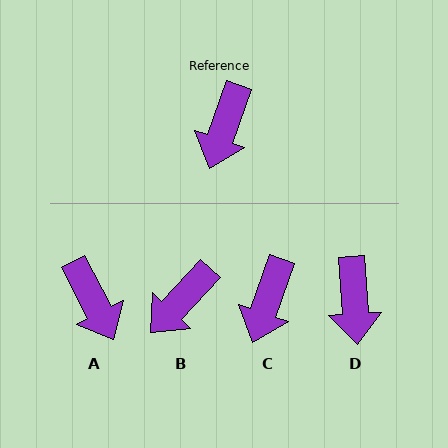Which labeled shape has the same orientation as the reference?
C.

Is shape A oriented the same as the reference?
No, it is off by about 47 degrees.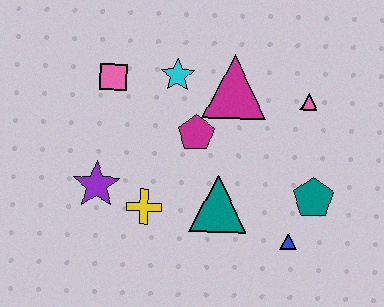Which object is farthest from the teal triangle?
The pink square is farthest from the teal triangle.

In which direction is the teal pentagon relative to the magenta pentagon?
The teal pentagon is to the right of the magenta pentagon.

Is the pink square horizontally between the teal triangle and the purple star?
Yes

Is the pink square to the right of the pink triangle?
No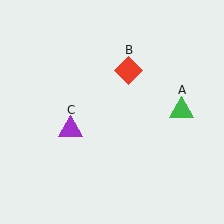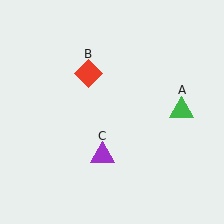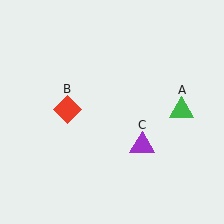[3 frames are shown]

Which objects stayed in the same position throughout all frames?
Green triangle (object A) remained stationary.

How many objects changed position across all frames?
2 objects changed position: red diamond (object B), purple triangle (object C).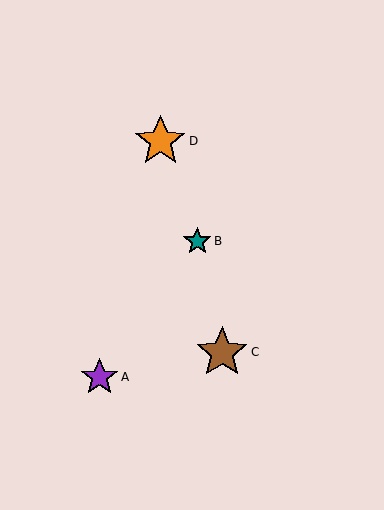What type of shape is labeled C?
Shape C is a brown star.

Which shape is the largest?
The brown star (labeled C) is the largest.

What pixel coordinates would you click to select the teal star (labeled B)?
Click at (197, 241) to select the teal star B.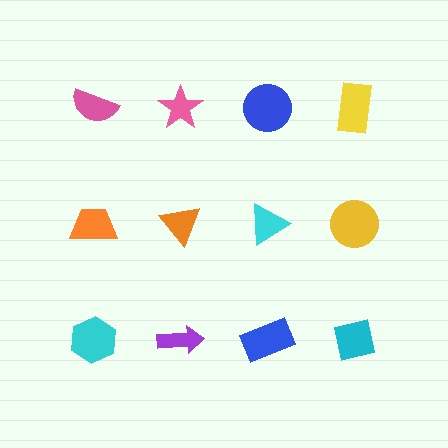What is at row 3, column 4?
A cyan square.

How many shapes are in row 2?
4 shapes.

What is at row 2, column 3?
A cyan triangle.